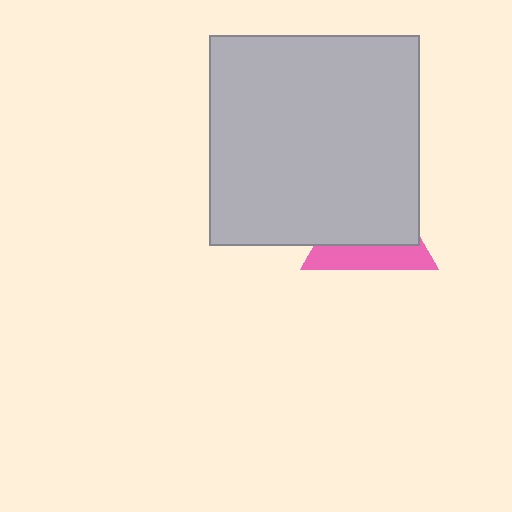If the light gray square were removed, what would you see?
You would see the complete pink triangle.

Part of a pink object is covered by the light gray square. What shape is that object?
It is a triangle.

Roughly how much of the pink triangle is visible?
A small part of it is visible (roughly 36%).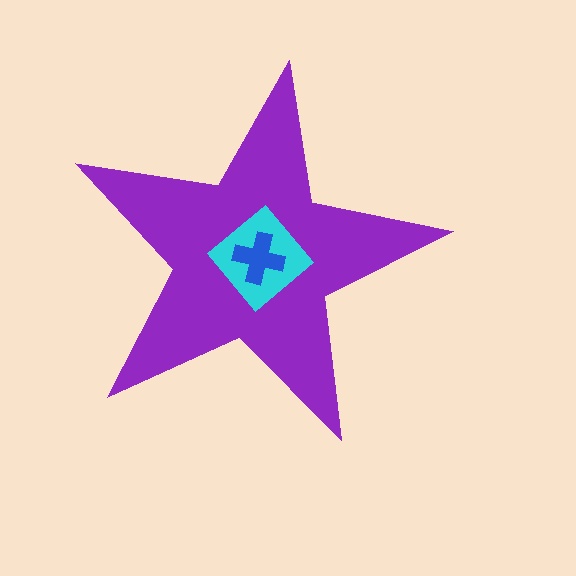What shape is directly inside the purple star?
The cyan diamond.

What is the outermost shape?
The purple star.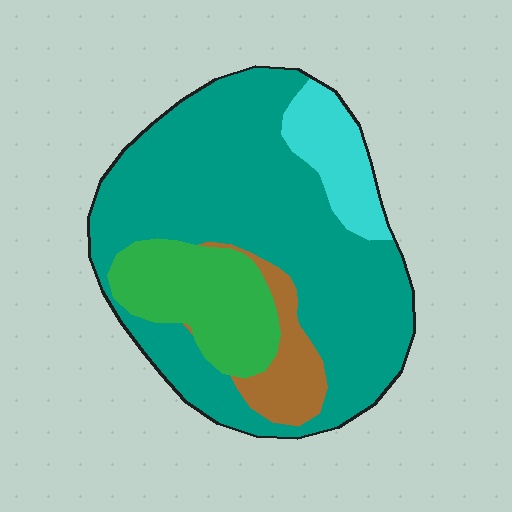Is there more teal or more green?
Teal.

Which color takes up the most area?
Teal, at roughly 65%.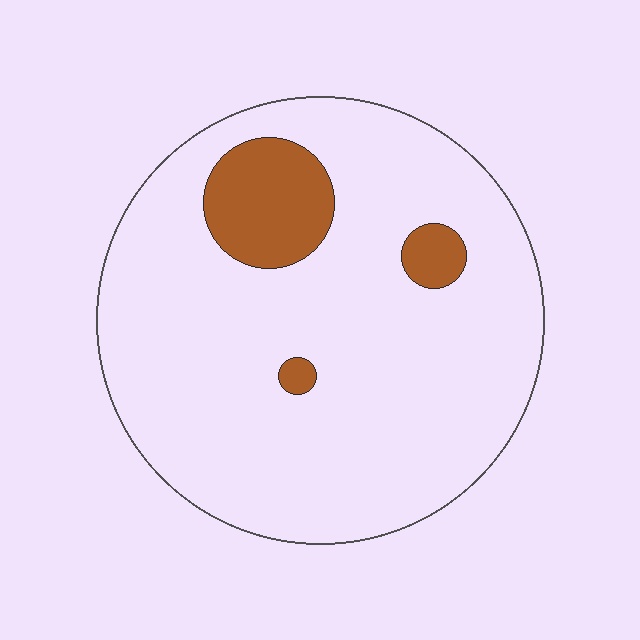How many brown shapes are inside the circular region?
3.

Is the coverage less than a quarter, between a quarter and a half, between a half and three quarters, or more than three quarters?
Less than a quarter.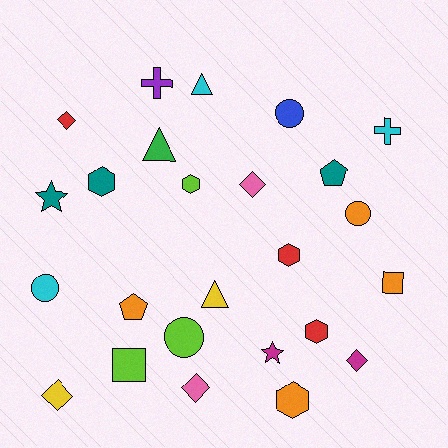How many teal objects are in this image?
There are 3 teal objects.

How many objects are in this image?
There are 25 objects.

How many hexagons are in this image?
There are 5 hexagons.